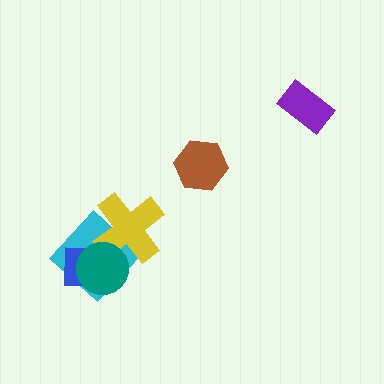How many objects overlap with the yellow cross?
2 objects overlap with the yellow cross.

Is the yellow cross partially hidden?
Yes, it is partially covered by another shape.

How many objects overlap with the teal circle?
3 objects overlap with the teal circle.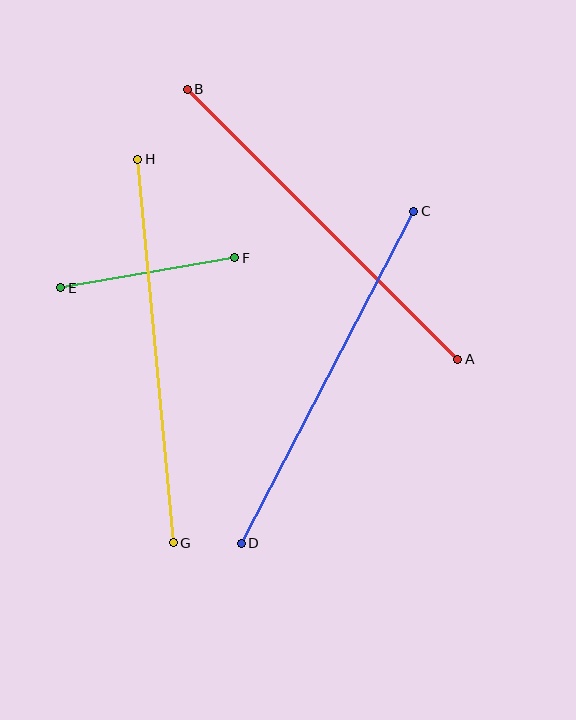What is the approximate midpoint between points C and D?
The midpoint is at approximately (328, 377) pixels.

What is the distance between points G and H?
The distance is approximately 385 pixels.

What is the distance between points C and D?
The distance is approximately 374 pixels.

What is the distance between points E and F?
The distance is approximately 177 pixels.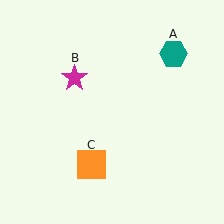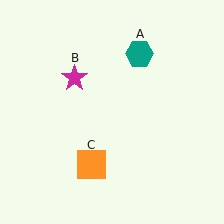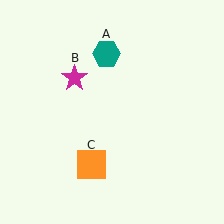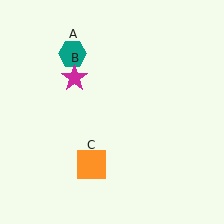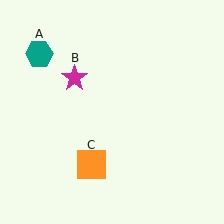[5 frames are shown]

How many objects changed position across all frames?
1 object changed position: teal hexagon (object A).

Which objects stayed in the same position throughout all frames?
Magenta star (object B) and orange square (object C) remained stationary.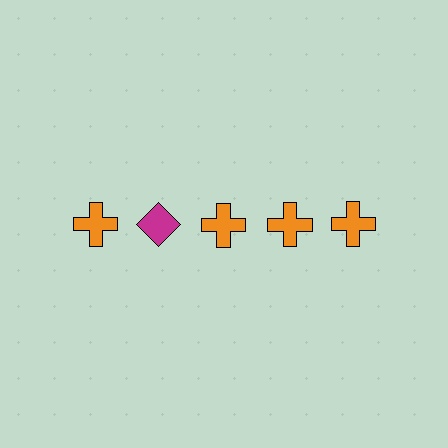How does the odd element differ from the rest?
It differs in both color (magenta instead of orange) and shape (diamond instead of cross).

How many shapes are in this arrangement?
There are 5 shapes arranged in a grid pattern.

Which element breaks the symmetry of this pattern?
The magenta diamond in the top row, second from left column breaks the symmetry. All other shapes are orange crosses.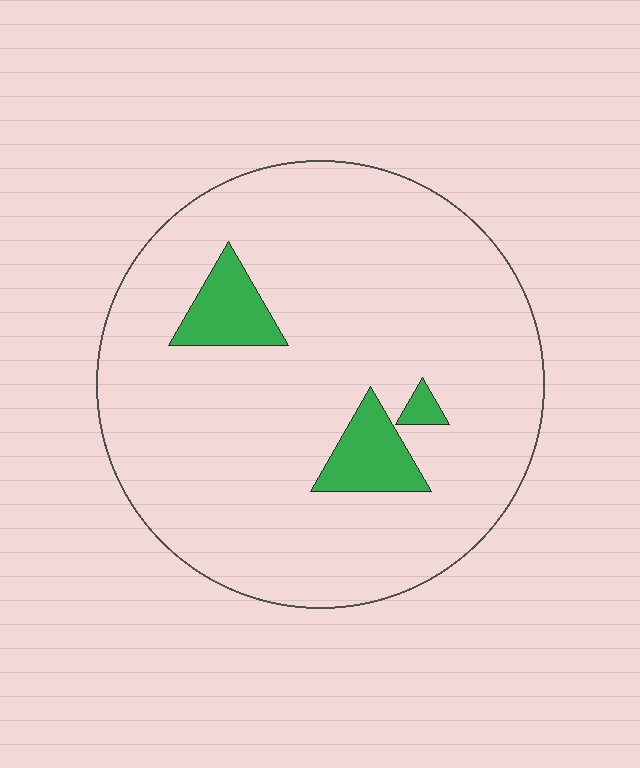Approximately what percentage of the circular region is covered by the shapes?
Approximately 10%.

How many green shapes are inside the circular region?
3.